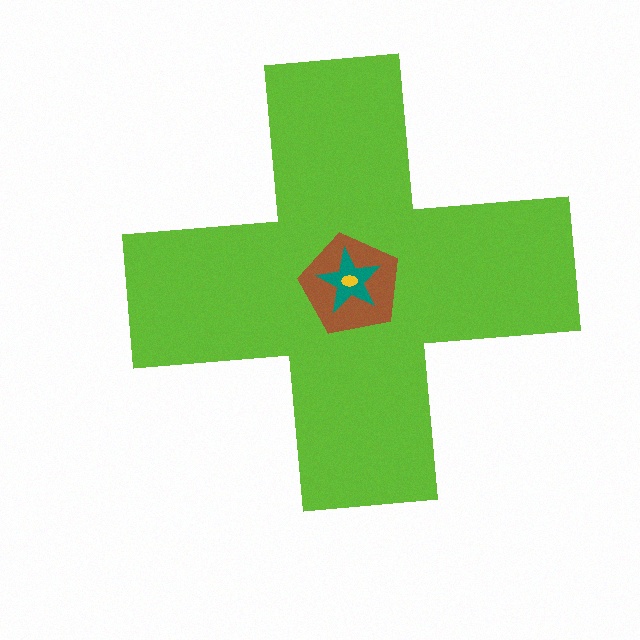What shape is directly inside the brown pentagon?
The teal star.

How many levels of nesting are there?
4.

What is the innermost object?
The yellow ellipse.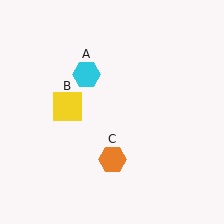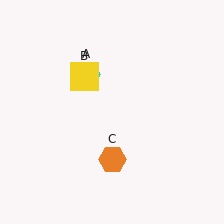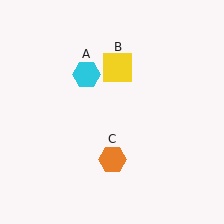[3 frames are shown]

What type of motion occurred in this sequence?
The yellow square (object B) rotated clockwise around the center of the scene.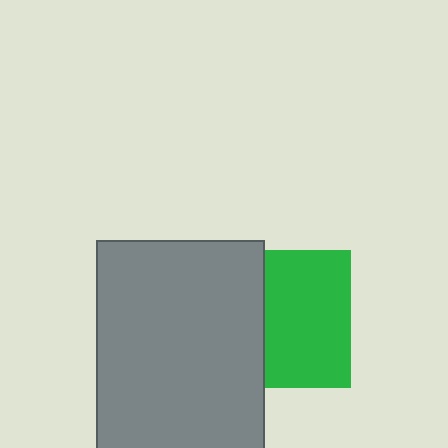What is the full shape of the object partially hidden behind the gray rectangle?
The partially hidden object is a green square.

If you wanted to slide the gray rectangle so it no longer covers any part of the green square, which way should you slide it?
Slide it left — that is the most direct way to separate the two shapes.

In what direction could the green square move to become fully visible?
The green square could move right. That would shift it out from behind the gray rectangle entirely.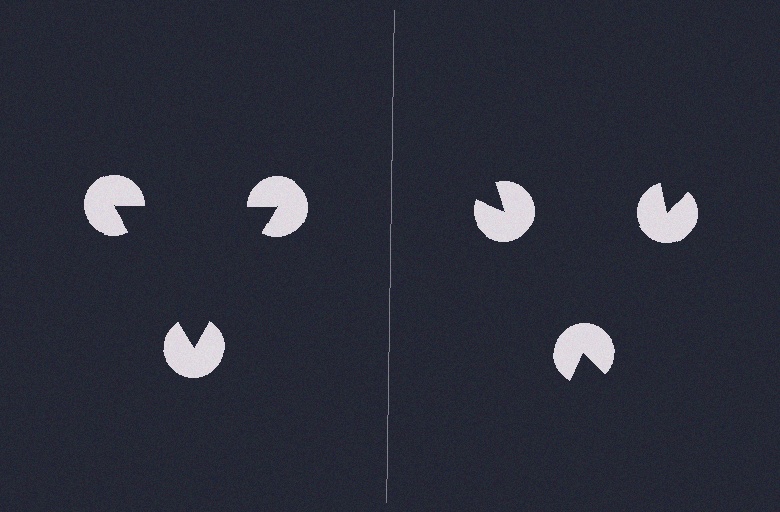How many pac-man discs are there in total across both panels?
6 — 3 on each side.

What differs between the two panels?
The pac-man discs are positioned identically on both sides; only the wedge orientations differ. On the left they align to a triangle; on the right they are misaligned.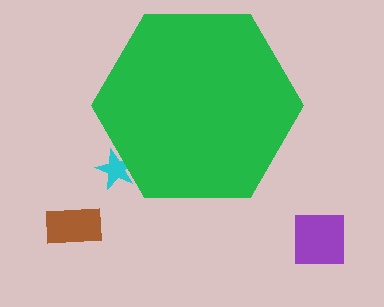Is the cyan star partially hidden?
Yes, the cyan star is partially hidden behind the green hexagon.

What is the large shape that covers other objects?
A green hexagon.